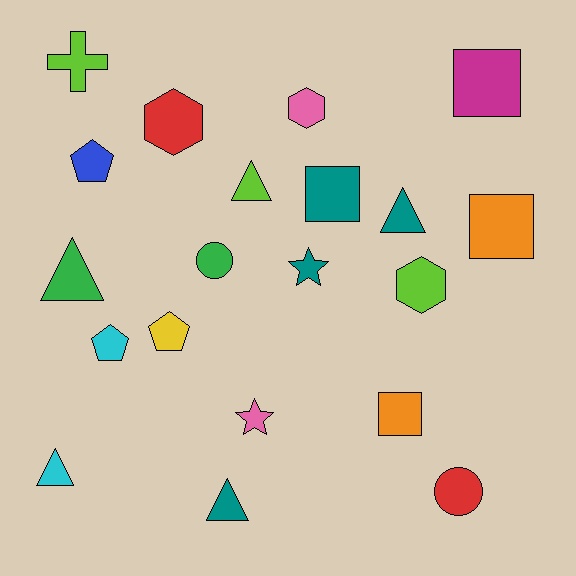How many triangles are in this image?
There are 5 triangles.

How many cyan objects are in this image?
There are 2 cyan objects.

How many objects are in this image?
There are 20 objects.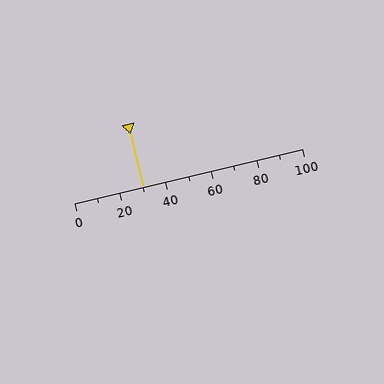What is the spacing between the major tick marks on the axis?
The major ticks are spaced 20 apart.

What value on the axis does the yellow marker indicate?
The marker indicates approximately 30.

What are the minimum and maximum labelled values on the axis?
The axis runs from 0 to 100.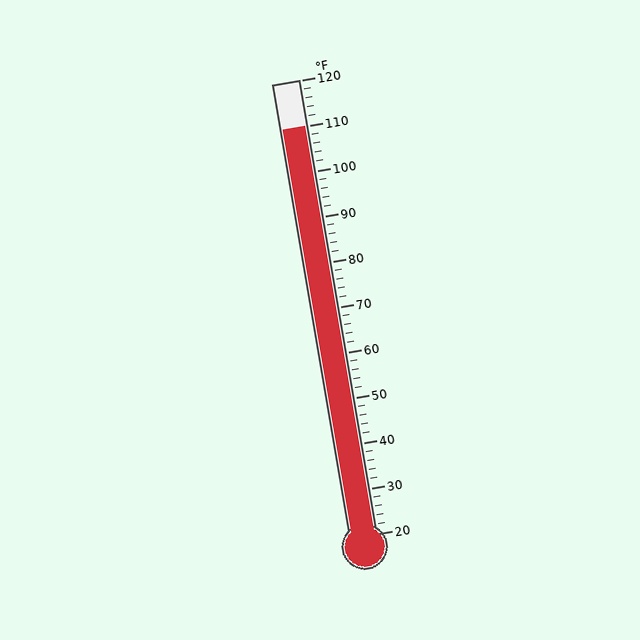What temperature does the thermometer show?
The thermometer shows approximately 110°F.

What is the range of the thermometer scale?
The thermometer scale ranges from 20°F to 120°F.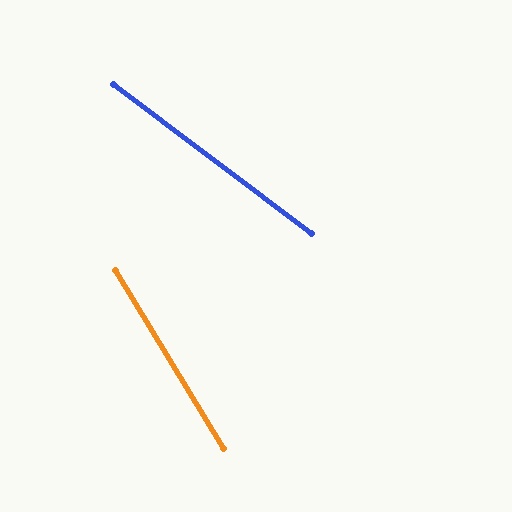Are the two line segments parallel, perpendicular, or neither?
Neither parallel nor perpendicular — they differ by about 22°.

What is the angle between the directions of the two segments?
Approximately 22 degrees.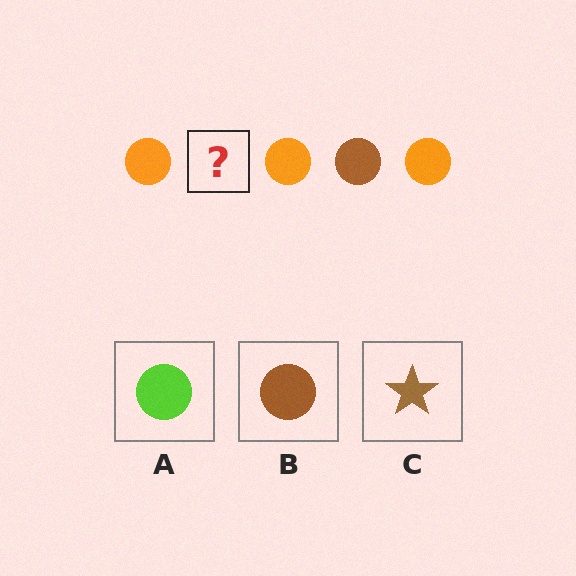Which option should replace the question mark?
Option B.